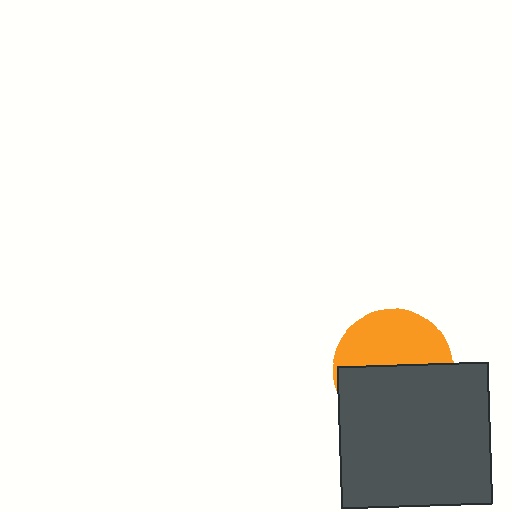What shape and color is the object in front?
The object in front is a dark gray rectangle.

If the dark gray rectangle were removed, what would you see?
You would see the complete orange circle.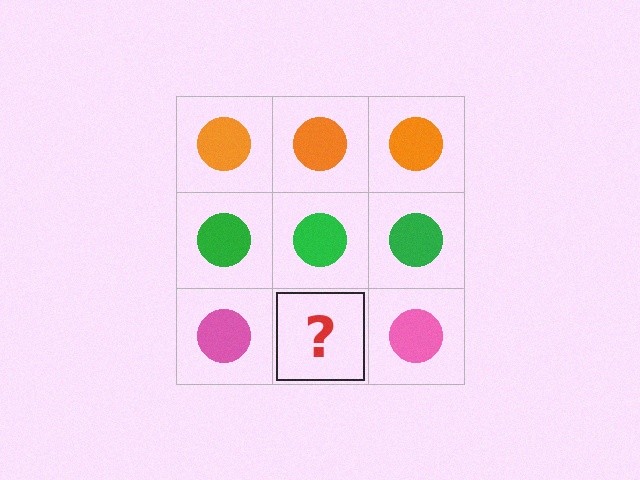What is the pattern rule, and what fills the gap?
The rule is that each row has a consistent color. The gap should be filled with a pink circle.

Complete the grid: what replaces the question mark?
The question mark should be replaced with a pink circle.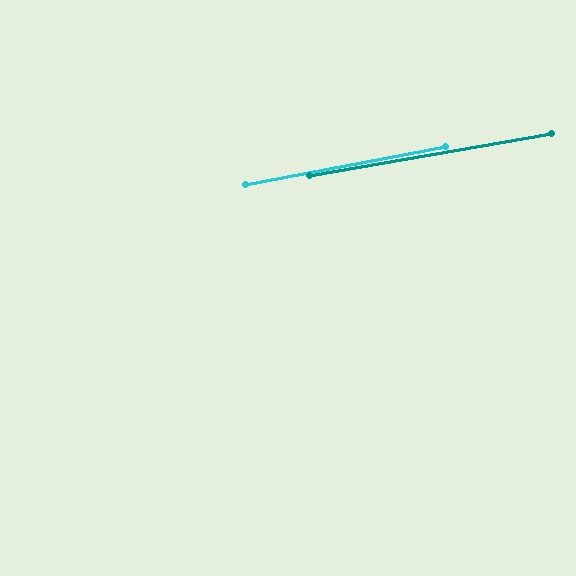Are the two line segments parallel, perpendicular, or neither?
Parallel — their directions differ by only 1.0°.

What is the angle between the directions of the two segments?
Approximately 1 degree.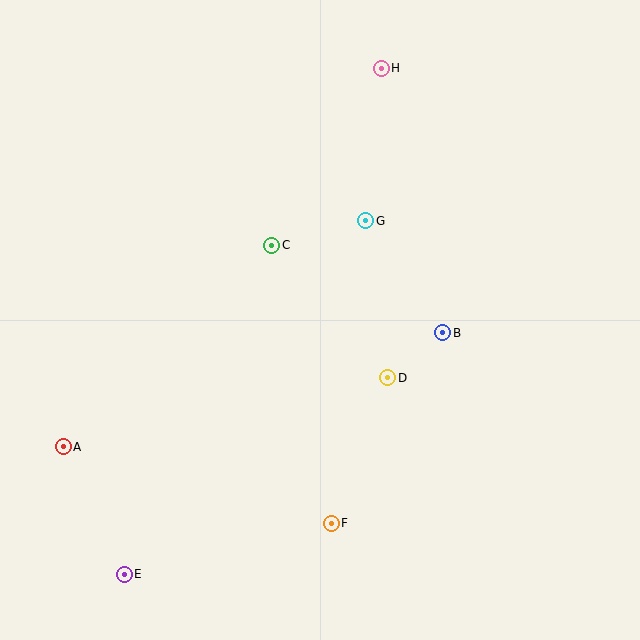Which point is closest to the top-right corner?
Point H is closest to the top-right corner.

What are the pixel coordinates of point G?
Point G is at (366, 221).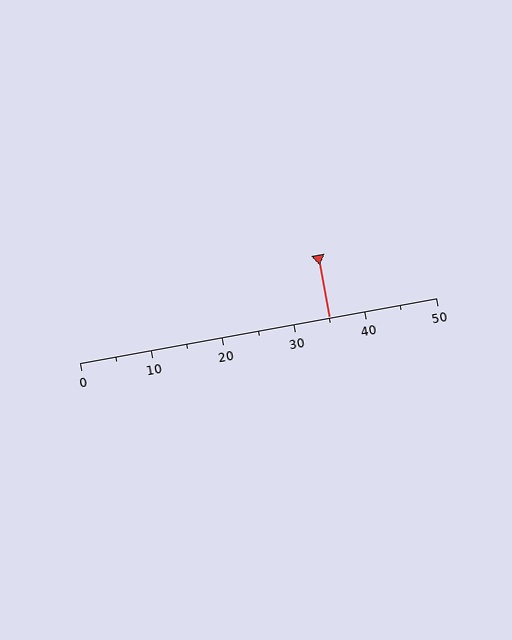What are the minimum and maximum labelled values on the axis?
The axis runs from 0 to 50.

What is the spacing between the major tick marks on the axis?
The major ticks are spaced 10 apart.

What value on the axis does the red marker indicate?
The marker indicates approximately 35.